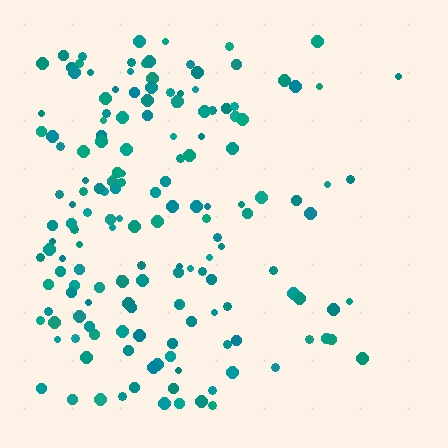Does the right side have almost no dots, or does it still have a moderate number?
Still a moderate number, just noticeably fewer than the left.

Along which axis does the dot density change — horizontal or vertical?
Horizontal.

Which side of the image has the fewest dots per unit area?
The right.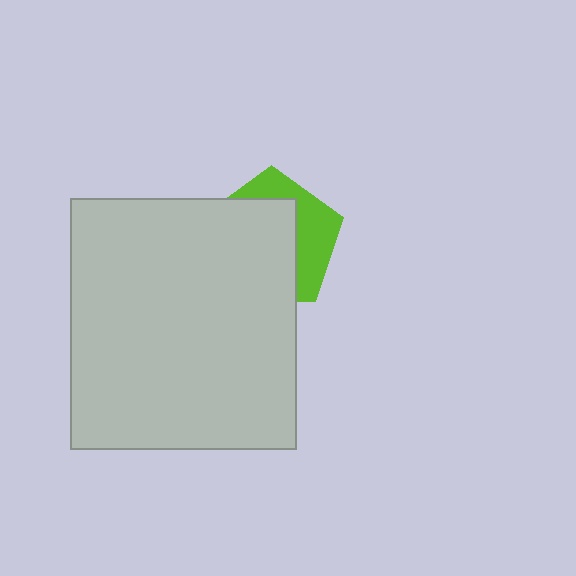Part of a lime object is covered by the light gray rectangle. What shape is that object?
It is a pentagon.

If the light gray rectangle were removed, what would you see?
You would see the complete lime pentagon.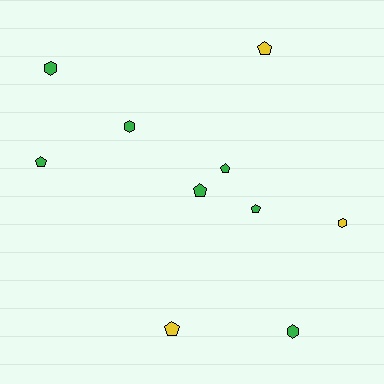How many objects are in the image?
There are 10 objects.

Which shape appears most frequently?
Pentagon, with 6 objects.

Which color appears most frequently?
Green, with 7 objects.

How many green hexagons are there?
There are 3 green hexagons.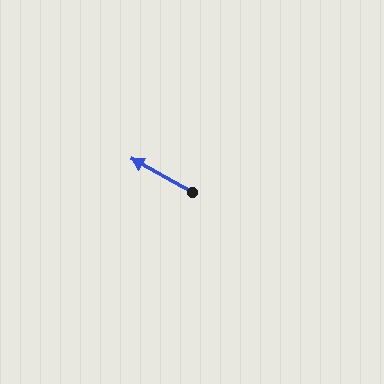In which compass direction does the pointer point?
Northwest.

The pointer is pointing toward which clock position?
Roughly 10 o'clock.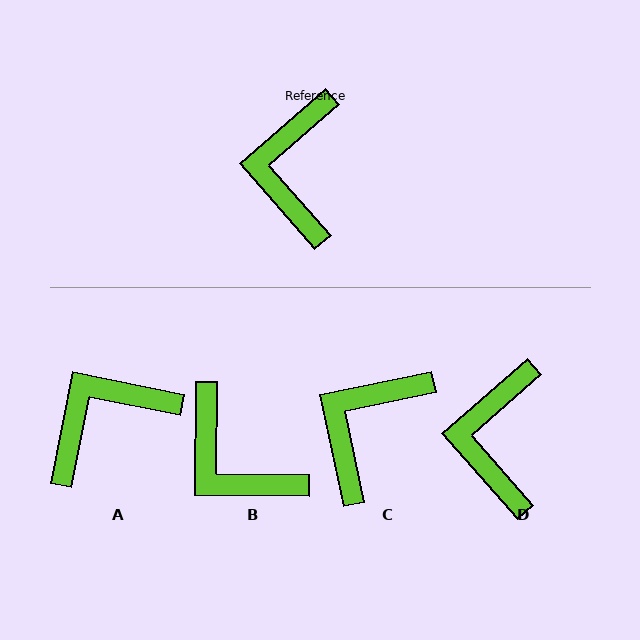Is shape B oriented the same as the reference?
No, it is off by about 48 degrees.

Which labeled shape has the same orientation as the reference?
D.